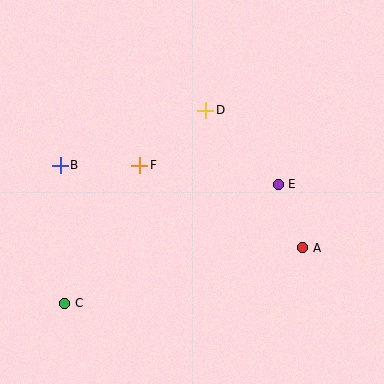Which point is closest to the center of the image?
Point F at (140, 165) is closest to the center.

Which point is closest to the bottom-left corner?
Point C is closest to the bottom-left corner.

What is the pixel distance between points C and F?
The distance between C and F is 157 pixels.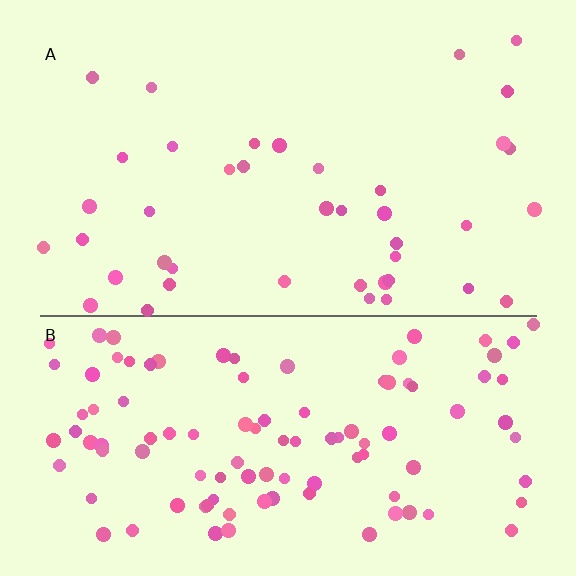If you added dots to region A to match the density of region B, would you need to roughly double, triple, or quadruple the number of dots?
Approximately triple.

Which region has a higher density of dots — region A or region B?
B (the bottom).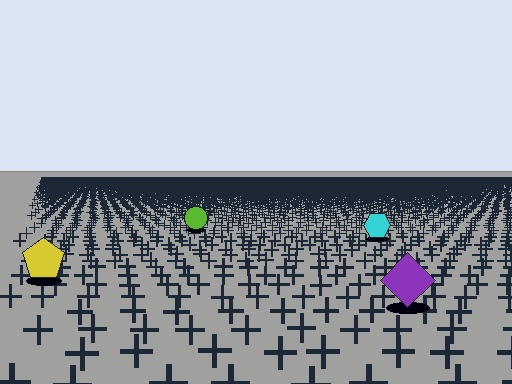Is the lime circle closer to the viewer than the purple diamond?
No. The purple diamond is closer — you can tell from the texture gradient: the ground texture is coarser near it.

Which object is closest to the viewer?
The purple diamond is closest. The texture marks near it are larger and more spread out.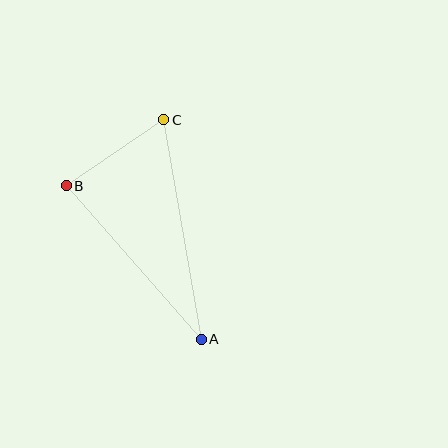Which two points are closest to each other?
Points B and C are closest to each other.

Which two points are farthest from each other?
Points A and C are farthest from each other.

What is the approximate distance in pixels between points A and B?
The distance between A and B is approximately 204 pixels.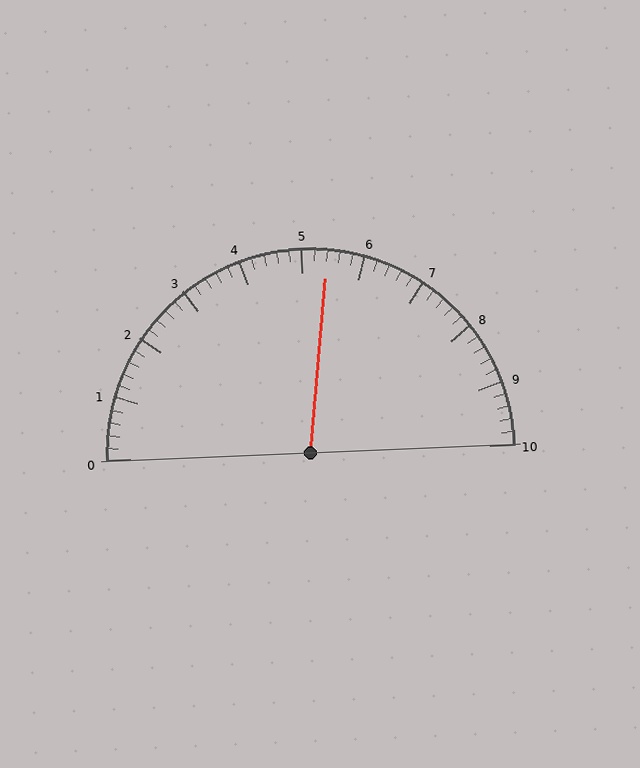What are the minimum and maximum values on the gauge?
The gauge ranges from 0 to 10.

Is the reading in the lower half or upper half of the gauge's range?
The reading is in the upper half of the range (0 to 10).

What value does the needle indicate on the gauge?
The needle indicates approximately 5.4.